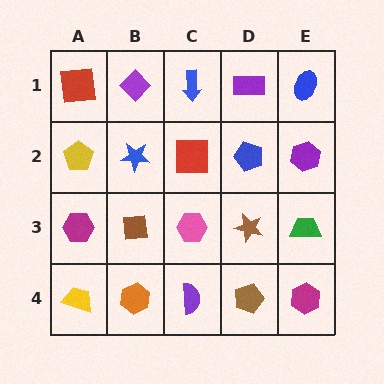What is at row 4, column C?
A purple semicircle.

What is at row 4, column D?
A brown pentagon.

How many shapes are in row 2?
5 shapes.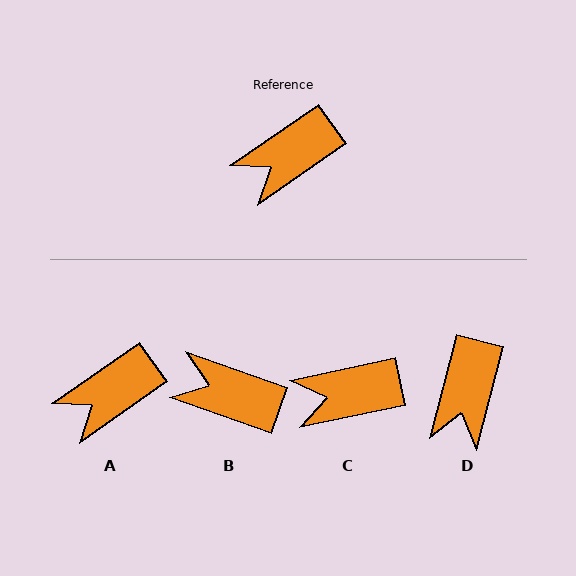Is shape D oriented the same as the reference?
No, it is off by about 41 degrees.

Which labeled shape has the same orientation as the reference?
A.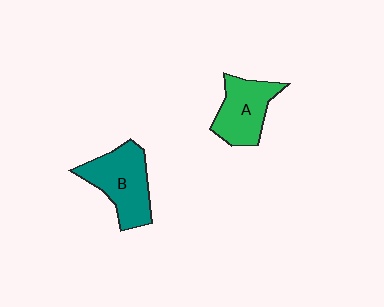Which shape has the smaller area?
Shape A (green).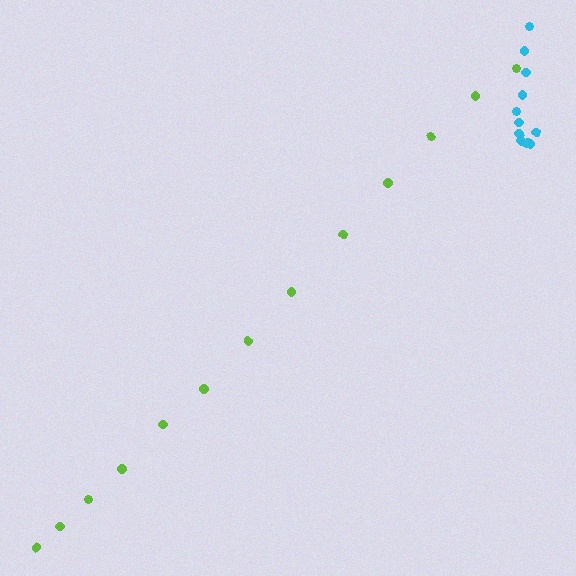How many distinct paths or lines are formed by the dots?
There are 2 distinct paths.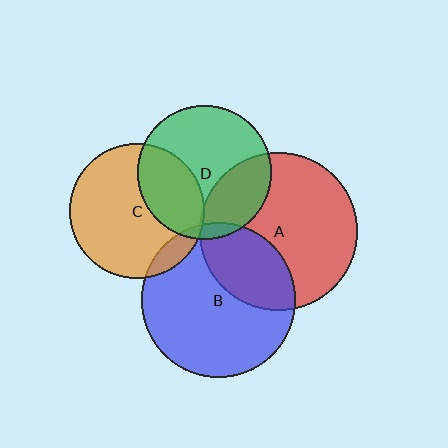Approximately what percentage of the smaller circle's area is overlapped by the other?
Approximately 30%.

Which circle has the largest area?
Circle A (red).